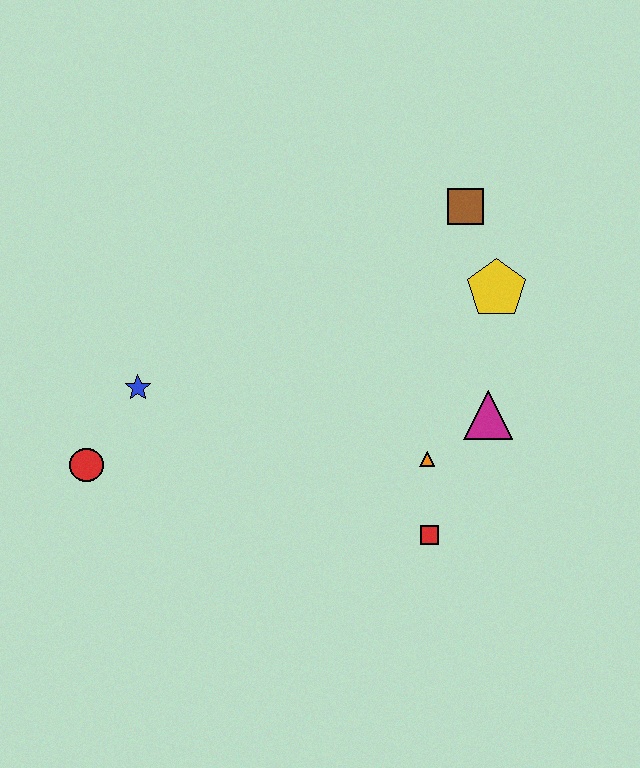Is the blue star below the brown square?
Yes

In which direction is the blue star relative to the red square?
The blue star is to the left of the red square.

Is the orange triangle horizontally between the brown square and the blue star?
Yes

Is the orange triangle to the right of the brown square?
No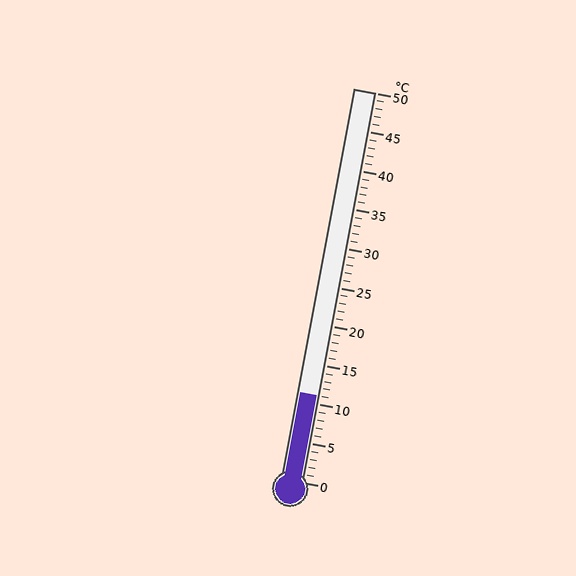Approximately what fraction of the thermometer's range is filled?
The thermometer is filled to approximately 20% of its range.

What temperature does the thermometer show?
The thermometer shows approximately 11°C.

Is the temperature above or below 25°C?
The temperature is below 25°C.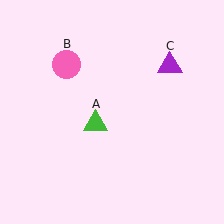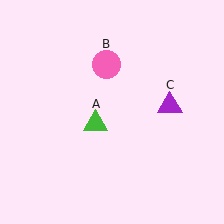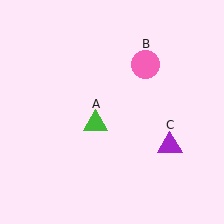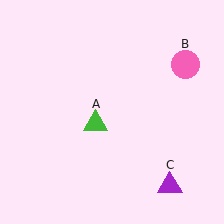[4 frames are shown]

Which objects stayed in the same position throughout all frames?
Green triangle (object A) remained stationary.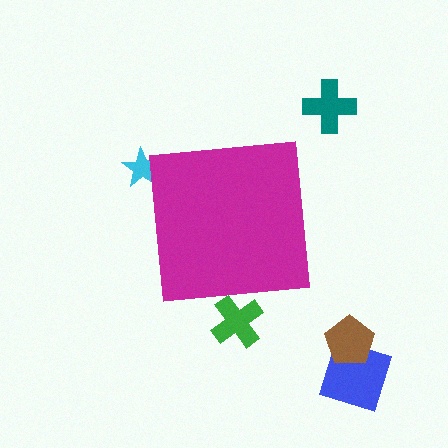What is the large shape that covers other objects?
A magenta square.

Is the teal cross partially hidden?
No, the teal cross is fully visible.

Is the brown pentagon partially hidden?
No, the brown pentagon is fully visible.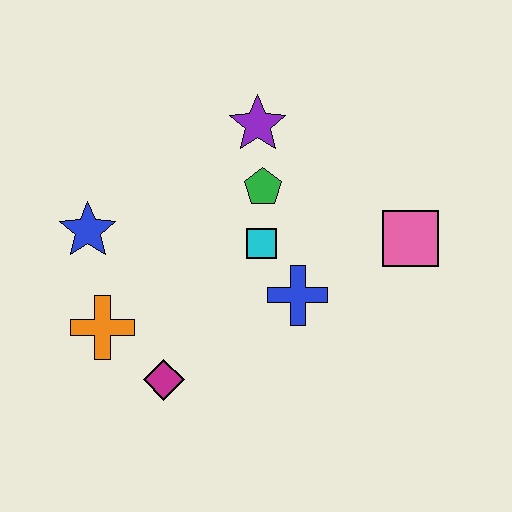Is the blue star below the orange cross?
No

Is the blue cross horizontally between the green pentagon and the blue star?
No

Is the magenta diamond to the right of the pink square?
No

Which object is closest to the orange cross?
The magenta diamond is closest to the orange cross.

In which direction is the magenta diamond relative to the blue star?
The magenta diamond is below the blue star.